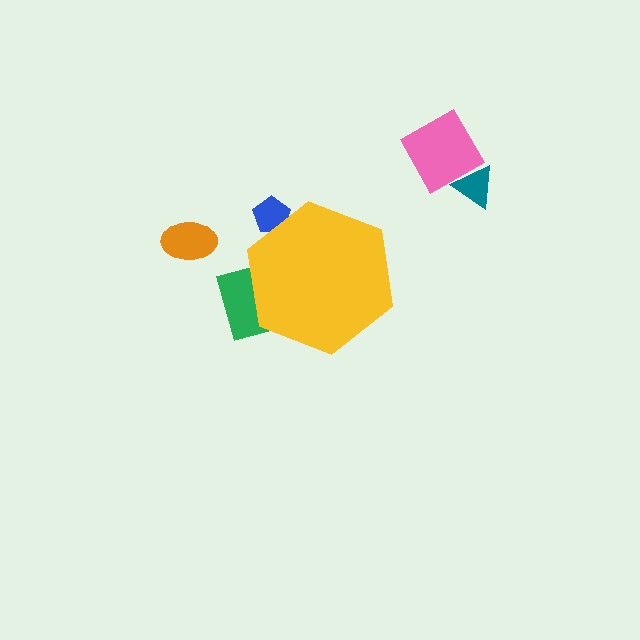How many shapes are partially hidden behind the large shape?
2 shapes are partially hidden.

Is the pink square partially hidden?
No, the pink square is fully visible.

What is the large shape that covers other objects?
A yellow hexagon.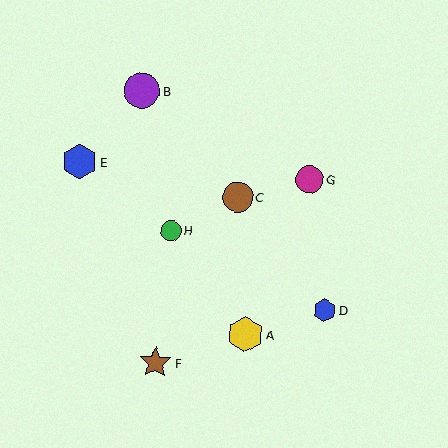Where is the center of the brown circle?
The center of the brown circle is at (238, 197).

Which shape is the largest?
The yellow hexagon (labeled A) is the largest.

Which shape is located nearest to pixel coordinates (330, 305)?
The blue hexagon (labeled D) at (324, 310) is nearest to that location.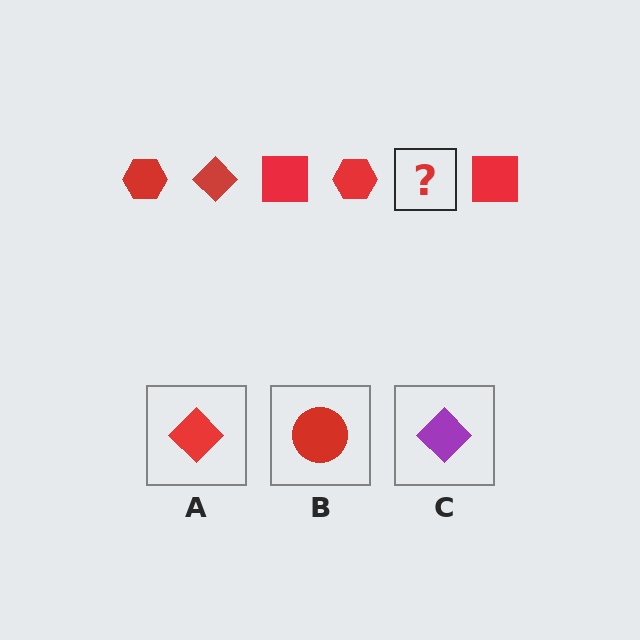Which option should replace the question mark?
Option A.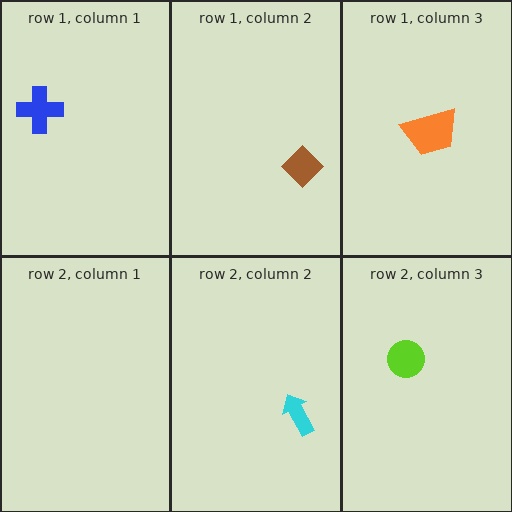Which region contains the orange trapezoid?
The row 1, column 3 region.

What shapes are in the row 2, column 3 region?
The lime circle.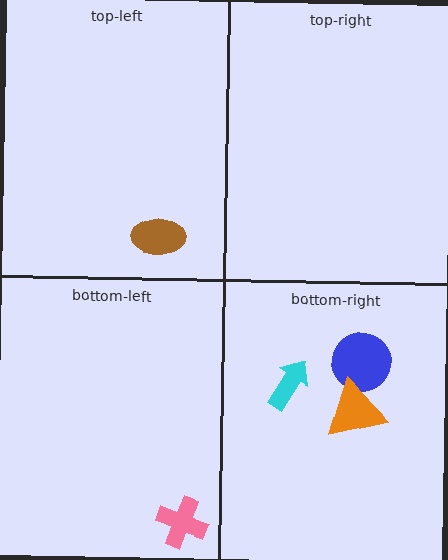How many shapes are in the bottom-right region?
3.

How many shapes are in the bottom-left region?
1.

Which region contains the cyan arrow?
The bottom-right region.